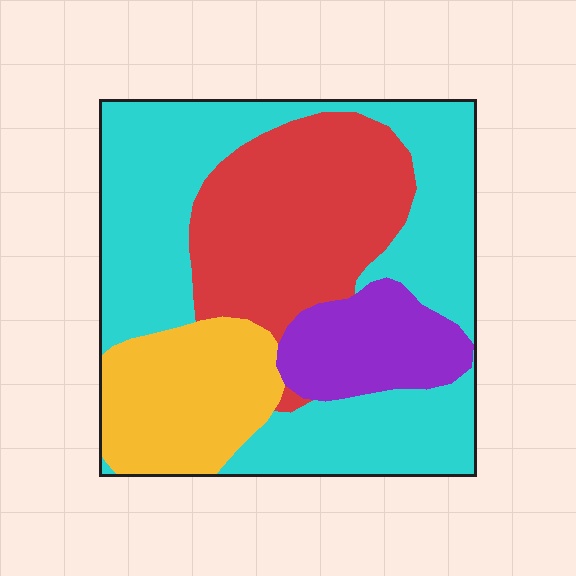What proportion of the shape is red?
Red takes up about one quarter (1/4) of the shape.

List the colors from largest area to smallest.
From largest to smallest: cyan, red, yellow, purple.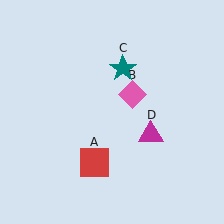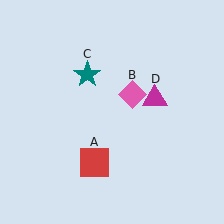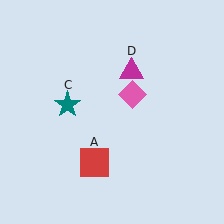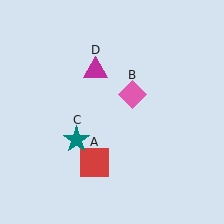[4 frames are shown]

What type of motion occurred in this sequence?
The teal star (object C), magenta triangle (object D) rotated counterclockwise around the center of the scene.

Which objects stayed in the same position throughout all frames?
Red square (object A) and pink diamond (object B) remained stationary.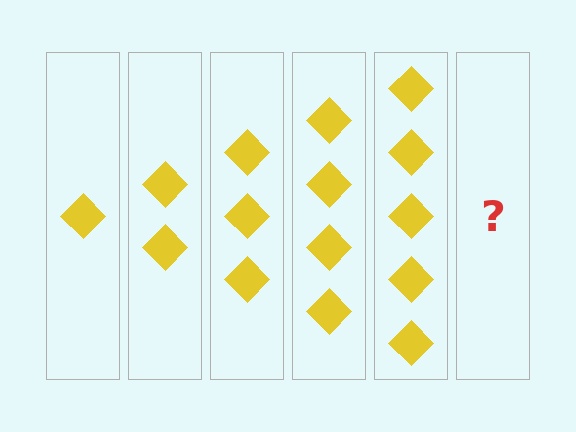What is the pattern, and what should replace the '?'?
The pattern is that each step adds one more diamond. The '?' should be 6 diamonds.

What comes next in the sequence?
The next element should be 6 diamonds.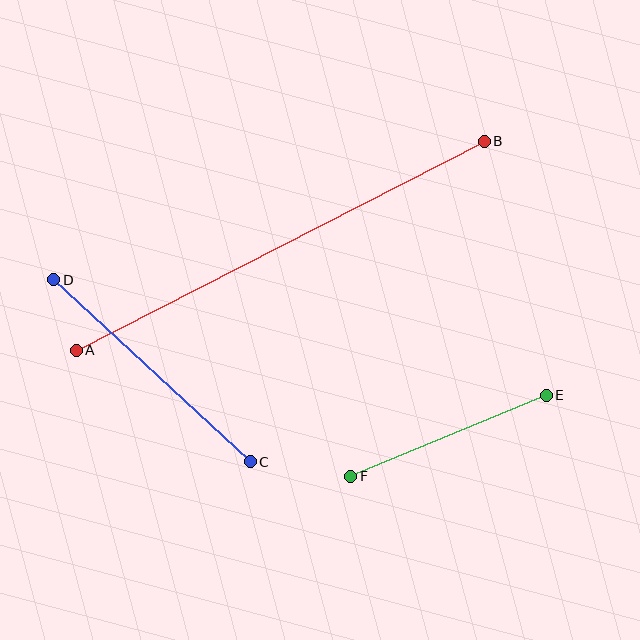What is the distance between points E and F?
The distance is approximately 212 pixels.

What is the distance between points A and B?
The distance is approximately 459 pixels.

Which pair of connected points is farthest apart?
Points A and B are farthest apart.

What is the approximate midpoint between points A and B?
The midpoint is at approximately (280, 246) pixels.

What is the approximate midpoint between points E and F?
The midpoint is at approximately (448, 436) pixels.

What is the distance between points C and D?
The distance is approximately 267 pixels.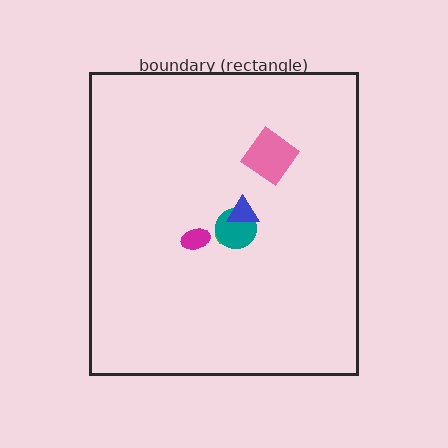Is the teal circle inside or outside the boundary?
Inside.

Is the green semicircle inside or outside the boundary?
Inside.